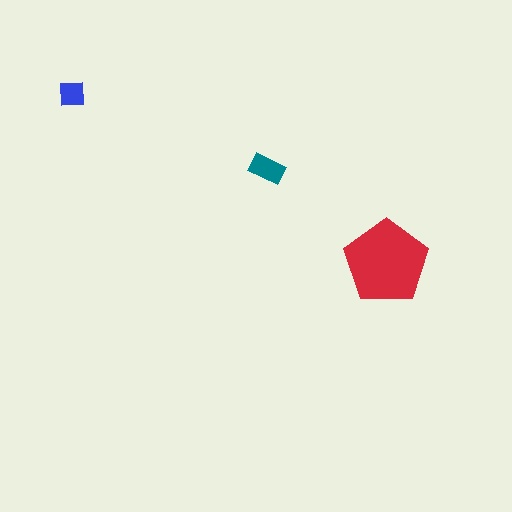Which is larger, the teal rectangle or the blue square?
The teal rectangle.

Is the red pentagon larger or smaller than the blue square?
Larger.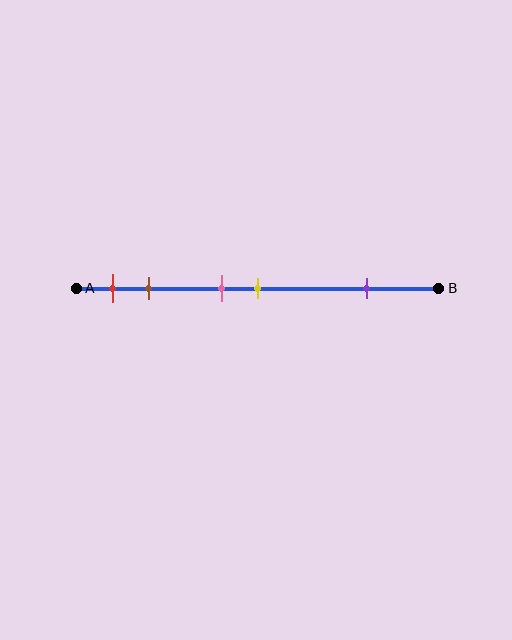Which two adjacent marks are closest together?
The pink and yellow marks are the closest adjacent pair.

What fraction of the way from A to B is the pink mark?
The pink mark is approximately 40% (0.4) of the way from A to B.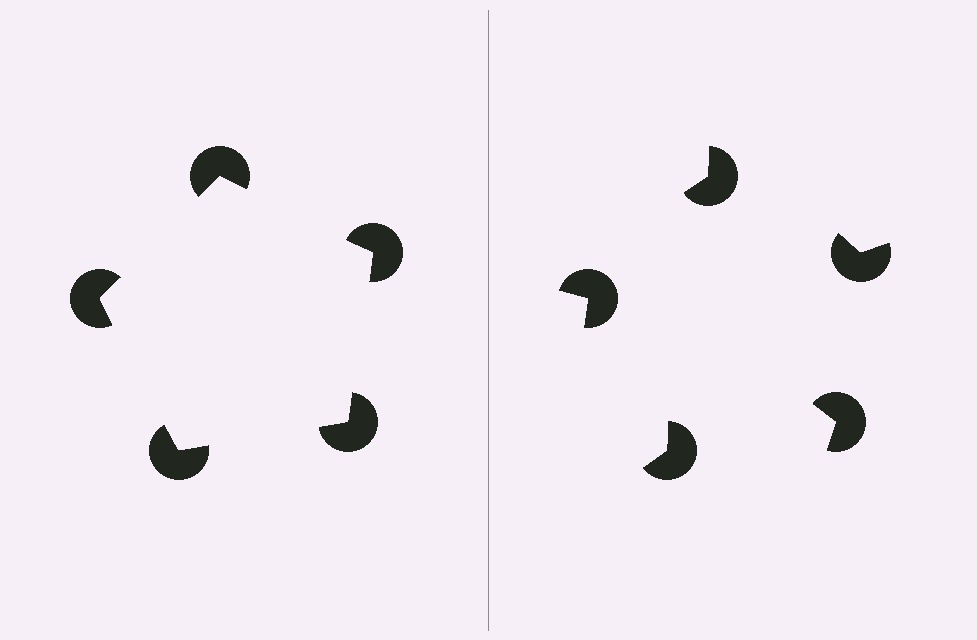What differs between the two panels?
The pac-man discs are positioned identically on both sides; only the wedge orientations differ. On the left they align to a pentagon; on the right they are misaligned.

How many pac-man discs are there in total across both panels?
10 — 5 on each side.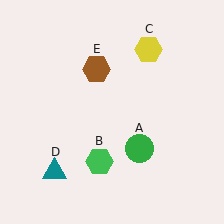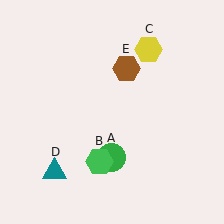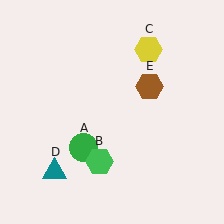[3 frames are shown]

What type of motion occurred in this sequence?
The green circle (object A), brown hexagon (object E) rotated clockwise around the center of the scene.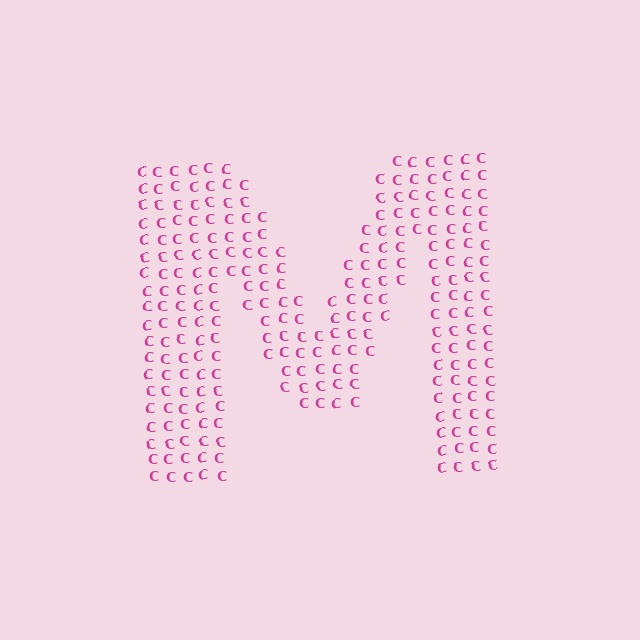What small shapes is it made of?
It is made of small letter C's.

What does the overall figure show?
The overall figure shows the letter M.